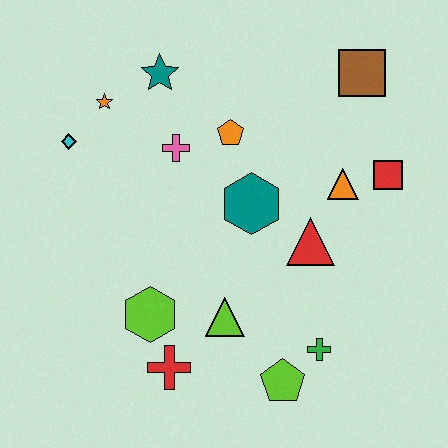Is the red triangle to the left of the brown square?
Yes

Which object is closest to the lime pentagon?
The green cross is closest to the lime pentagon.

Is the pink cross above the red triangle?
Yes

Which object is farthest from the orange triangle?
The cyan diamond is farthest from the orange triangle.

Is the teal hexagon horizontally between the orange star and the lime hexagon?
No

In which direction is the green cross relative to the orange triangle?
The green cross is below the orange triangle.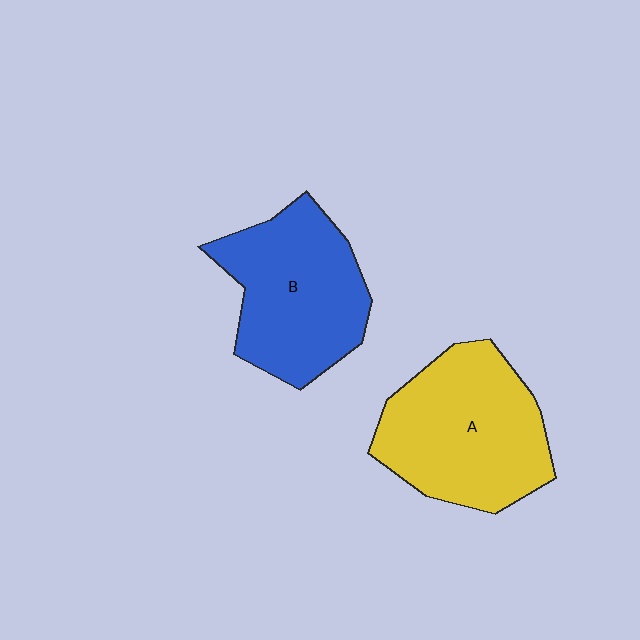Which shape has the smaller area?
Shape B (blue).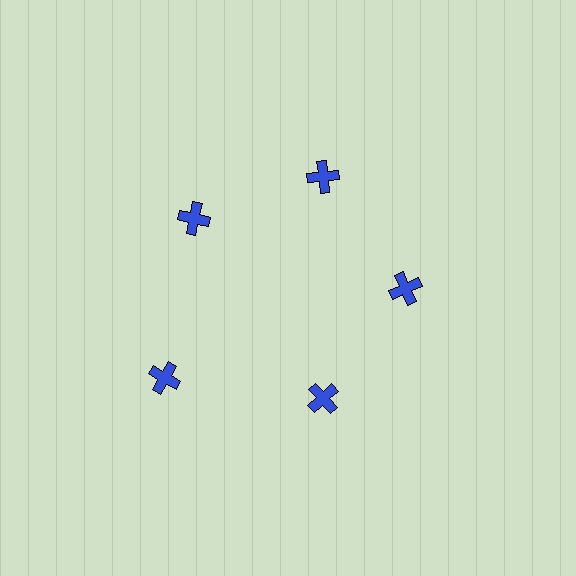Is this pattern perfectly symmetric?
No. The 5 blue crosses are arranged in a ring, but one element near the 8 o'clock position is pushed outward from the center, breaking the 5-fold rotational symmetry.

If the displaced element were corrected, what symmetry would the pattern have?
It would have 5-fold rotational symmetry — the pattern would map onto itself every 72 degrees.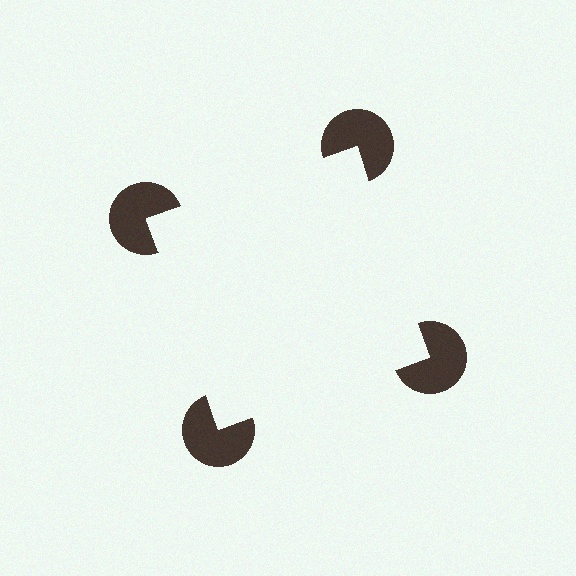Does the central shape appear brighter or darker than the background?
It typically appears slightly brighter than the background, even though no actual brightness change is drawn.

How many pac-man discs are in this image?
There are 4 — one at each vertex of the illusory square.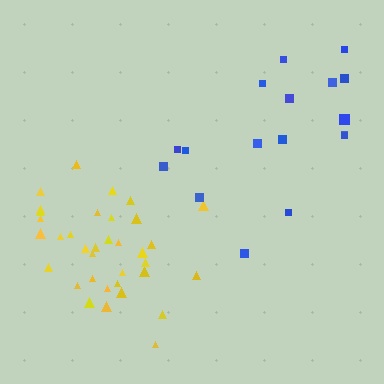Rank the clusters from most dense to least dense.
yellow, blue.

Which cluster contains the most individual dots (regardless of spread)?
Yellow (35).